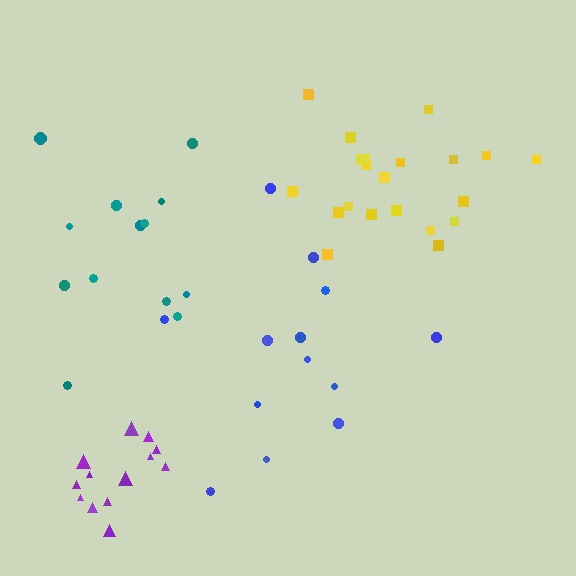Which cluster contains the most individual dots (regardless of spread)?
Yellow (21).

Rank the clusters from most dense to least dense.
purple, yellow, blue, teal.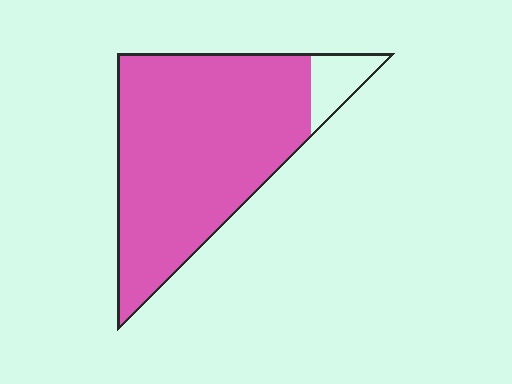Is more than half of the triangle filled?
Yes.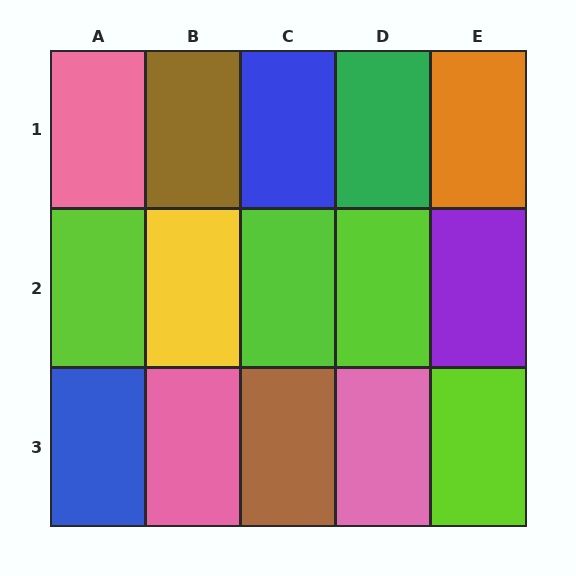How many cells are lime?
4 cells are lime.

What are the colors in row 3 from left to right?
Blue, pink, brown, pink, lime.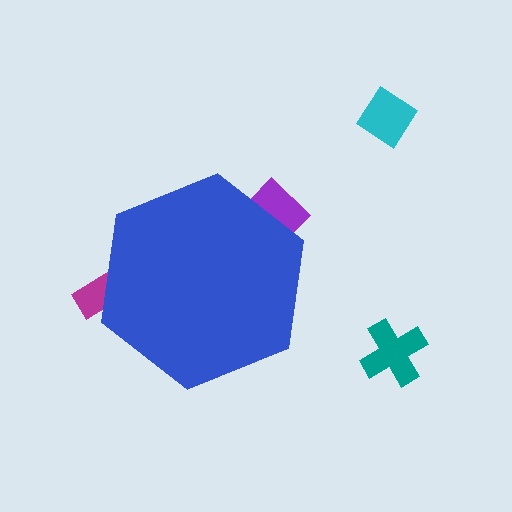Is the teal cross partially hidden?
No, the teal cross is fully visible.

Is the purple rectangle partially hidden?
Yes, the purple rectangle is partially hidden behind the blue hexagon.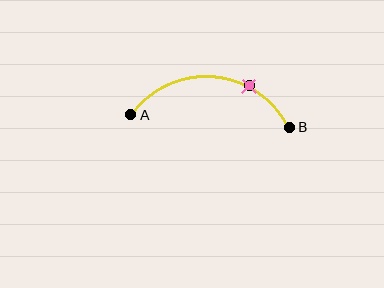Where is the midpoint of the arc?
The arc midpoint is the point on the curve farthest from the straight line joining A and B. It sits above that line.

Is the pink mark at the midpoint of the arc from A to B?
No. The pink mark lies on the arc but is closer to endpoint B. The arc midpoint would be at the point on the curve equidistant along the arc from both A and B.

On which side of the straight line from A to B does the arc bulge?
The arc bulges above the straight line connecting A and B.